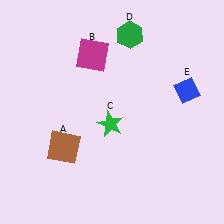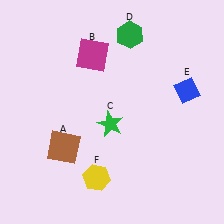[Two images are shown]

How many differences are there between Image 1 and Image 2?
There is 1 difference between the two images.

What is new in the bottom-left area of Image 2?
A yellow hexagon (F) was added in the bottom-left area of Image 2.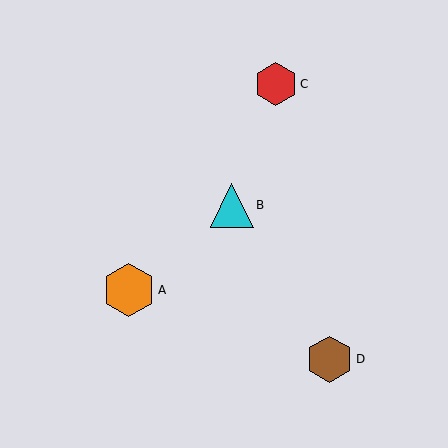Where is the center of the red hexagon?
The center of the red hexagon is at (276, 84).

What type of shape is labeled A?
Shape A is an orange hexagon.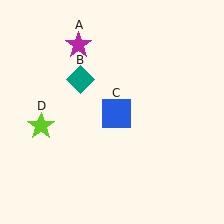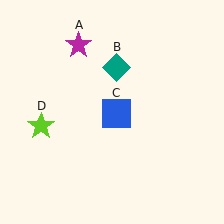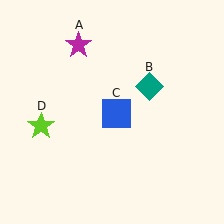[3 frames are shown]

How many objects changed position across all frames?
1 object changed position: teal diamond (object B).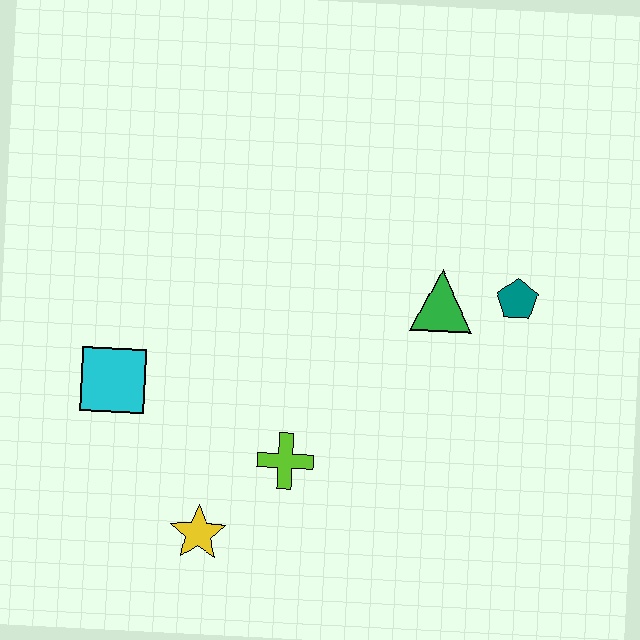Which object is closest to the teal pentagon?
The green triangle is closest to the teal pentagon.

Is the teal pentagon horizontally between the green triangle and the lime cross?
No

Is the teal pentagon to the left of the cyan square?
No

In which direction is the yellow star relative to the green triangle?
The yellow star is below the green triangle.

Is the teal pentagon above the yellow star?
Yes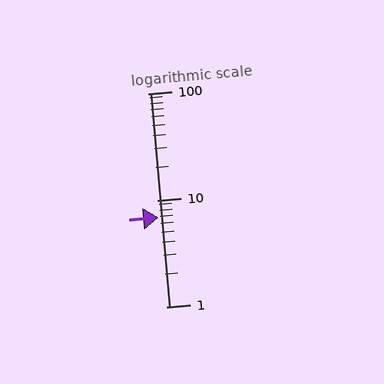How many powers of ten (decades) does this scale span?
The scale spans 2 decades, from 1 to 100.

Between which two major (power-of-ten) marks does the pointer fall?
The pointer is between 1 and 10.